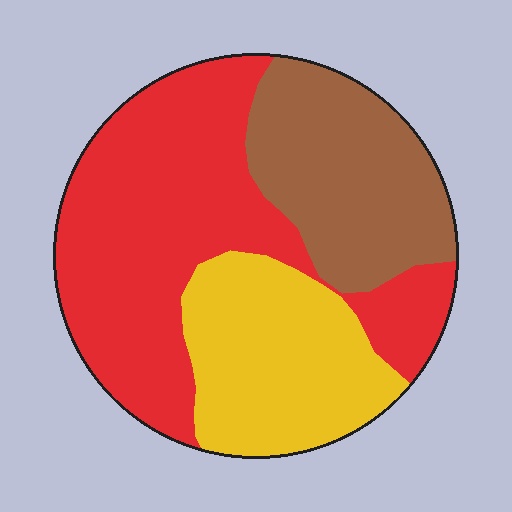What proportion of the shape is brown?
Brown takes up about one quarter (1/4) of the shape.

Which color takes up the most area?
Red, at roughly 50%.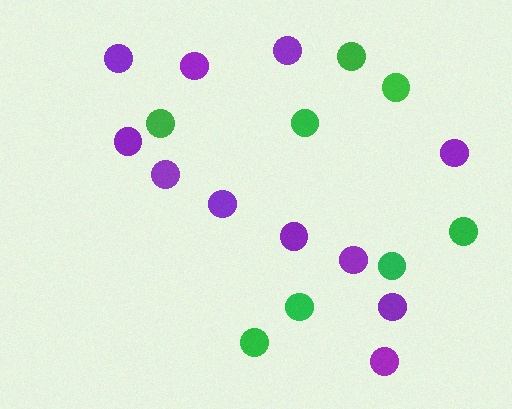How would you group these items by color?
There are 2 groups: one group of purple circles (11) and one group of green circles (8).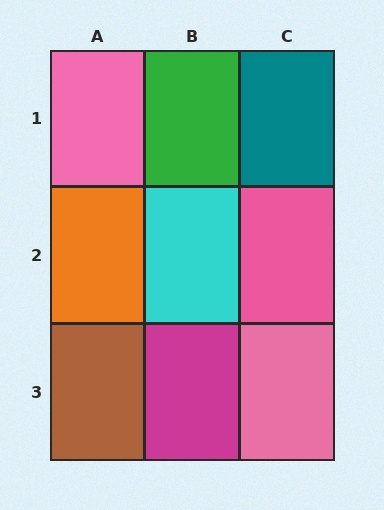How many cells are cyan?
1 cell is cyan.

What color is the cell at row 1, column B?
Green.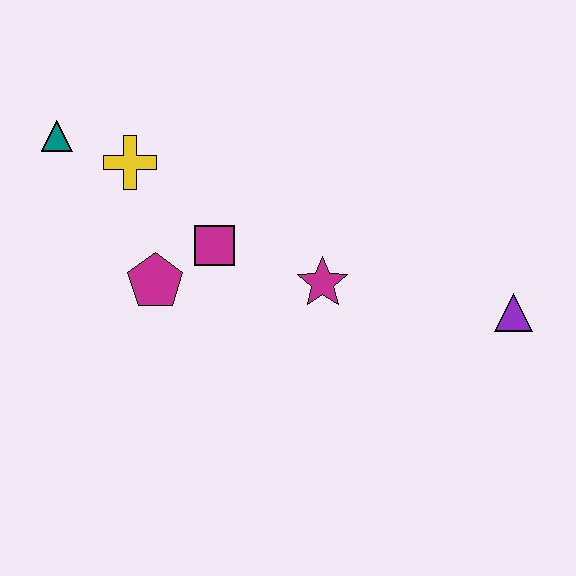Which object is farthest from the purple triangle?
The teal triangle is farthest from the purple triangle.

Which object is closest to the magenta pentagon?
The magenta square is closest to the magenta pentagon.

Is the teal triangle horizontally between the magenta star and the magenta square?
No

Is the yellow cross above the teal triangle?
No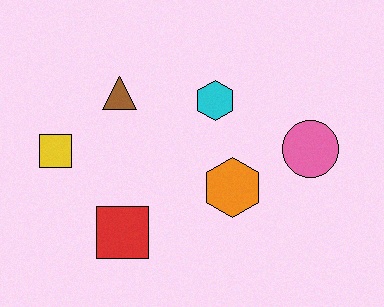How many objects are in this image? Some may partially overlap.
There are 6 objects.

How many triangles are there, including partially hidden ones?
There is 1 triangle.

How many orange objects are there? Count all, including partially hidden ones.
There is 1 orange object.